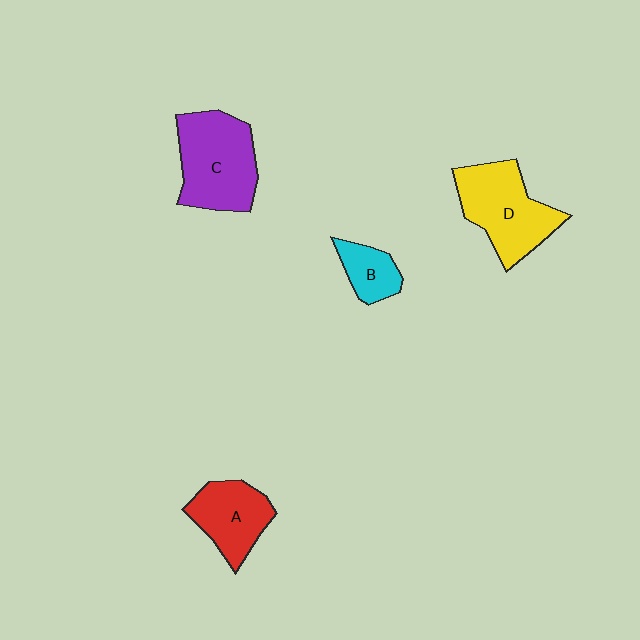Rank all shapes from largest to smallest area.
From largest to smallest: C (purple), D (yellow), A (red), B (cyan).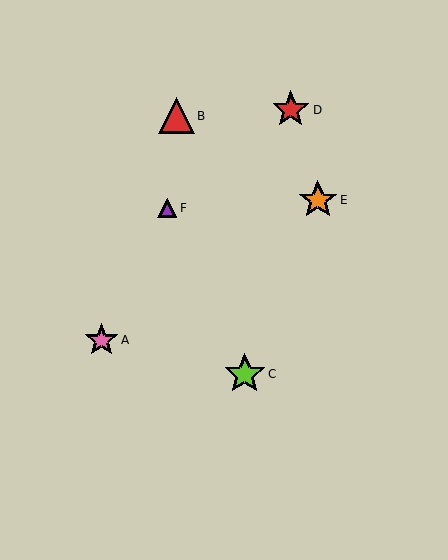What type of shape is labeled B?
Shape B is a red triangle.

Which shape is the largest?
The lime star (labeled C) is the largest.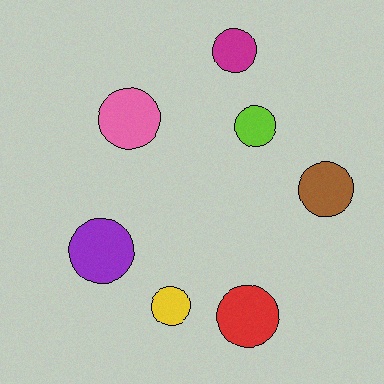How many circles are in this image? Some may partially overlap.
There are 7 circles.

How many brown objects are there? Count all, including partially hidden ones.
There is 1 brown object.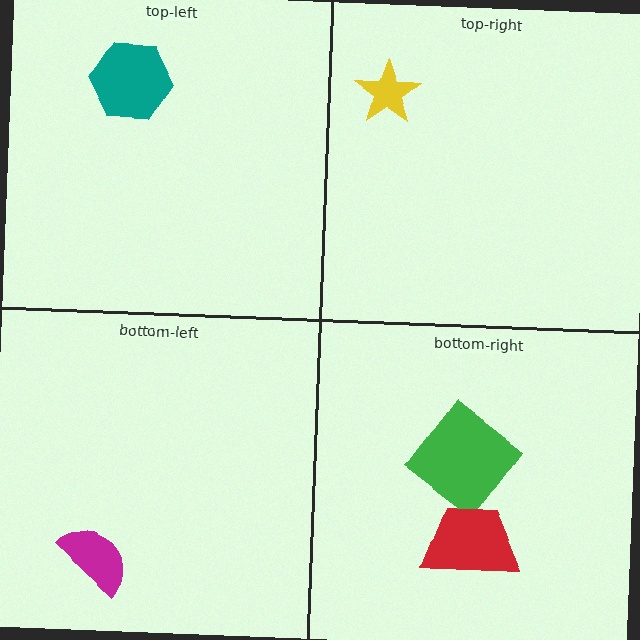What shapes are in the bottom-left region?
The magenta semicircle.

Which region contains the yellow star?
The top-right region.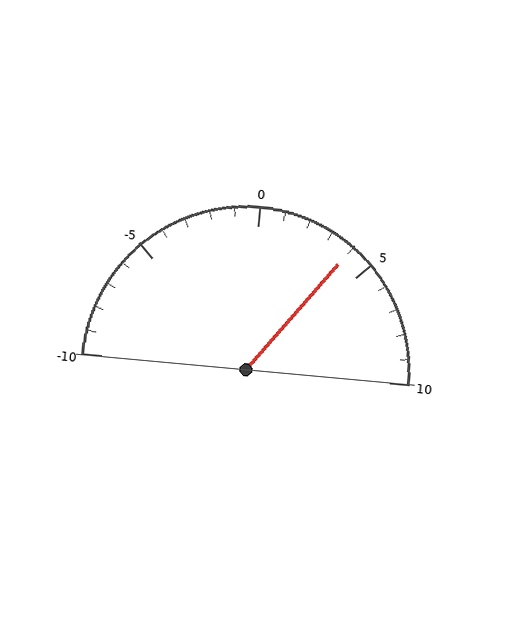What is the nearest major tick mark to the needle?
The nearest major tick mark is 5.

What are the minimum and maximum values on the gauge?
The gauge ranges from -10 to 10.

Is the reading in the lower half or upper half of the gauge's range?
The reading is in the upper half of the range (-10 to 10).